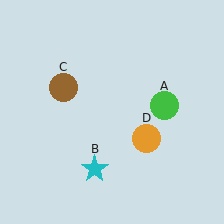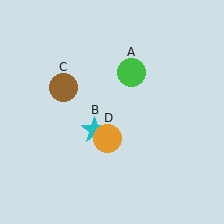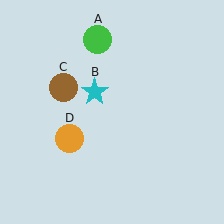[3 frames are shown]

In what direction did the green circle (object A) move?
The green circle (object A) moved up and to the left.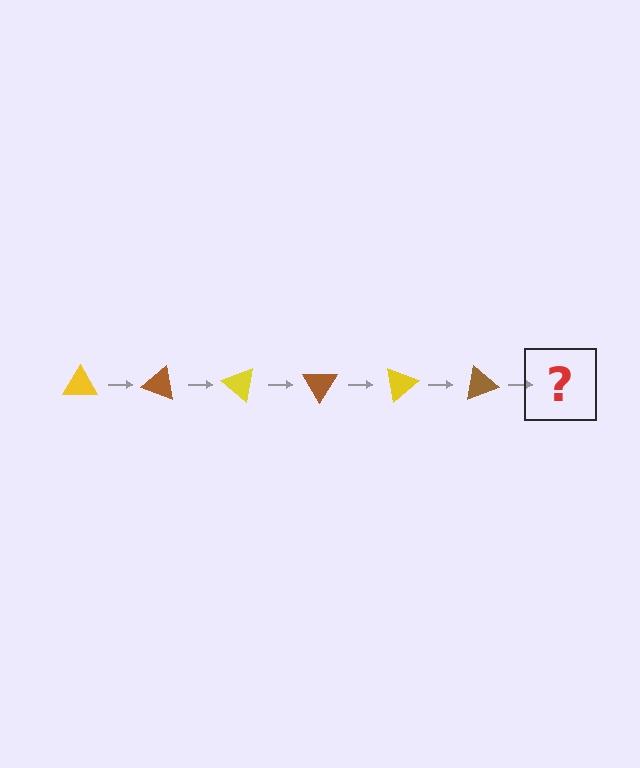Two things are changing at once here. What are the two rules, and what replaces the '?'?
The two rules are that it rotates 20 degrees each step and the color cycles through yellow and brown. The '?' should be a yellow triangle, rotated 120 degrees from the start.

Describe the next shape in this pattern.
It should be a yellow triangle, rotated 120 degrees from the start.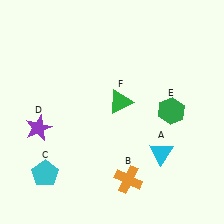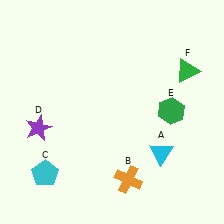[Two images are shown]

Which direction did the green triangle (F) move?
The green triangle (F) moved right.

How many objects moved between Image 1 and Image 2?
1 object moved between the two images.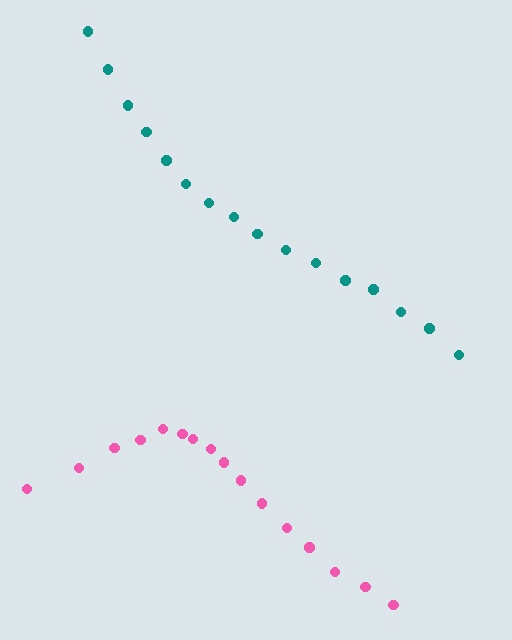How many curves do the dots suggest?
There are 2 distinct paths.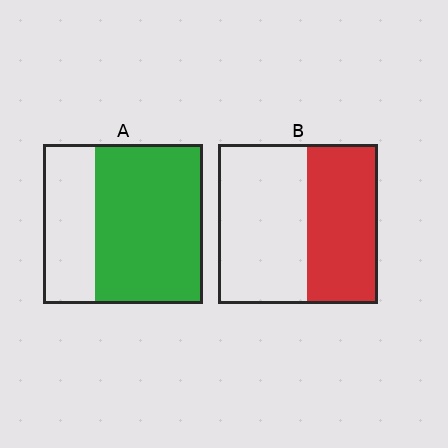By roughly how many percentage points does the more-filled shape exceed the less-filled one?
By roughly 25 percentage points (A over B).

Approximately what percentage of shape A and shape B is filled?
A is approximately 70% and B is approximately 45%.